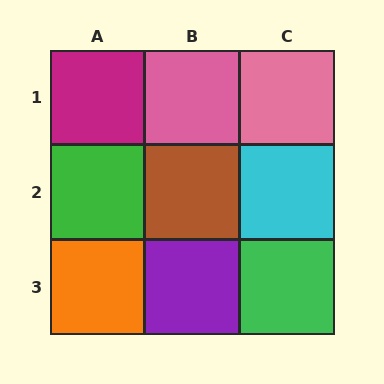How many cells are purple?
1 cell is purple.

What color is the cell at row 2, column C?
Cyan.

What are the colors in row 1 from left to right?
Magenta, pink, pink.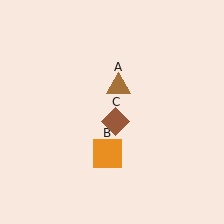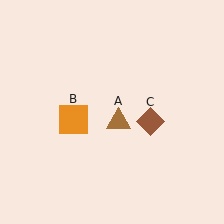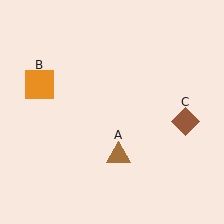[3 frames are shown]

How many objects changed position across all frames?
3 objects changed position: brown triangle (object A), orange square (object B), brown diamond (object C).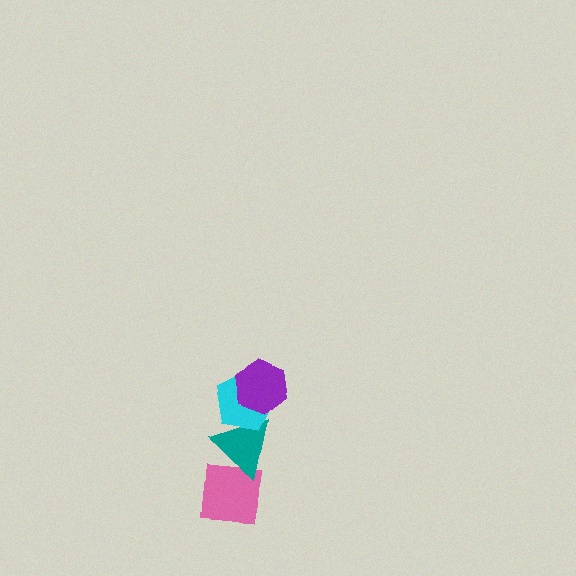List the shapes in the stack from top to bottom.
From top to bottom: the purple hexagon, the cyan pentagon, the teal triangle, the pink square.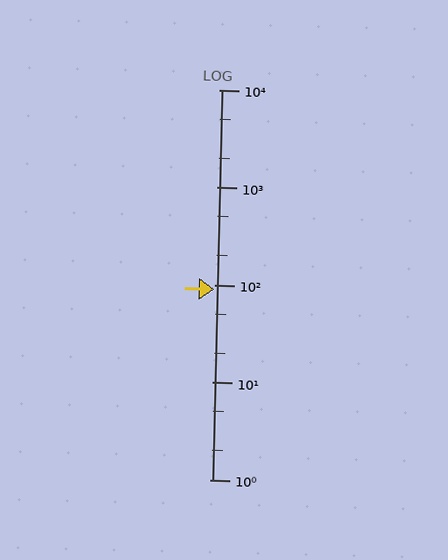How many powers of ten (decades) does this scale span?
The scale spans 4 decades, from 1 to 10000.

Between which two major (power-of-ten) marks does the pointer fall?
The pointer is between 10 and 100.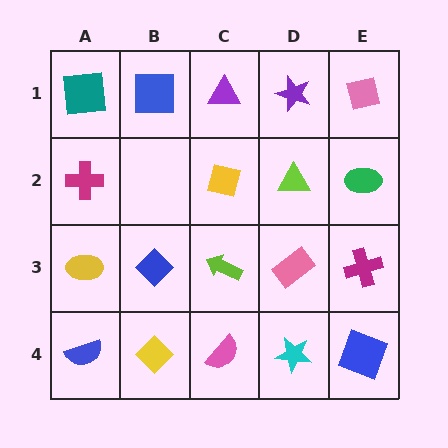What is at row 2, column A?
A magenta cross.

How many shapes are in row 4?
5 shapes.